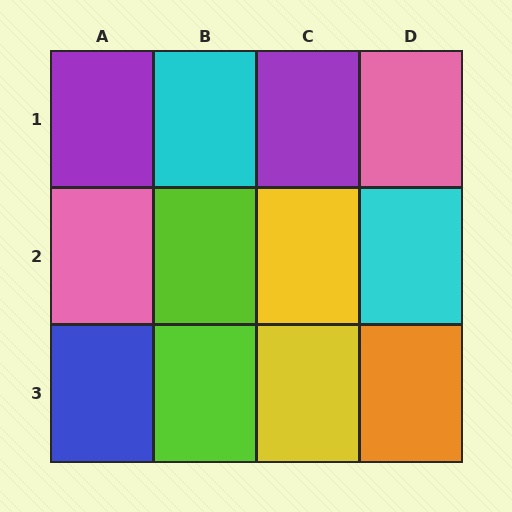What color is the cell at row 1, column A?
Purple.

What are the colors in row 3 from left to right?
Blue, lime, yellow, orange.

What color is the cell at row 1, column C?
Purple.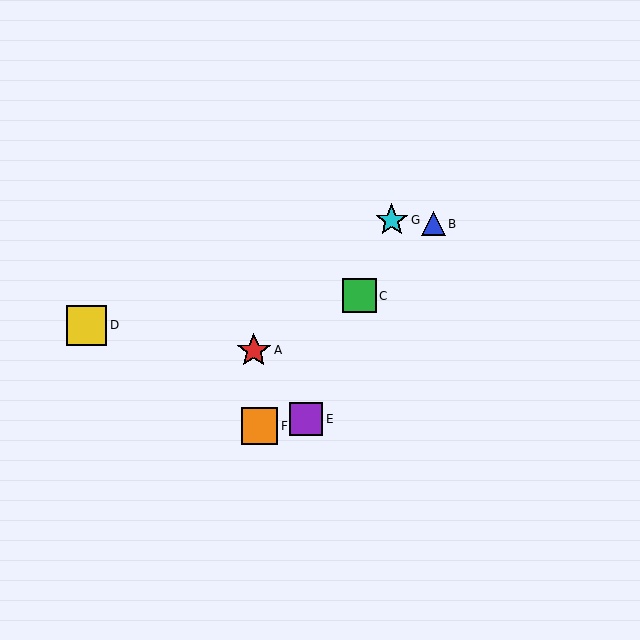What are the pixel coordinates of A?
Object A is at (254, 350).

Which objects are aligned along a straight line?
Objects C, E, G are aligned along a straight line.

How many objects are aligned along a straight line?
3 objects (C, E, G) are aligned along a straight line.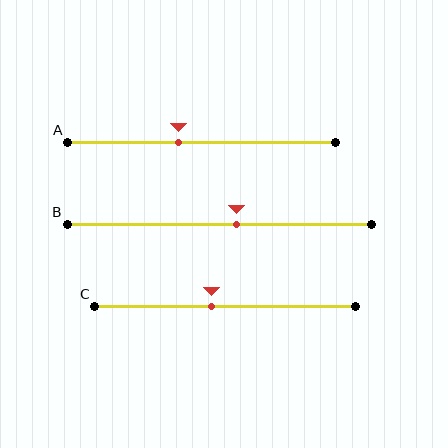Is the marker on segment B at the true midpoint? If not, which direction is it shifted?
No, the marker on segment B is shifted to the right by about 6% of the segment length.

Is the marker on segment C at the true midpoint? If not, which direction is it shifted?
No, the marker on segment C is shifted to the left by about 5% of the segment length.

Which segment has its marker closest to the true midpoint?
Segment C has its marker closest to the true midpoint.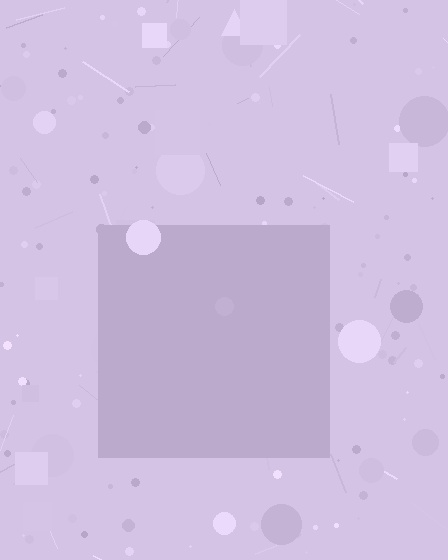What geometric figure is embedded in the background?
A square is embedded in the background.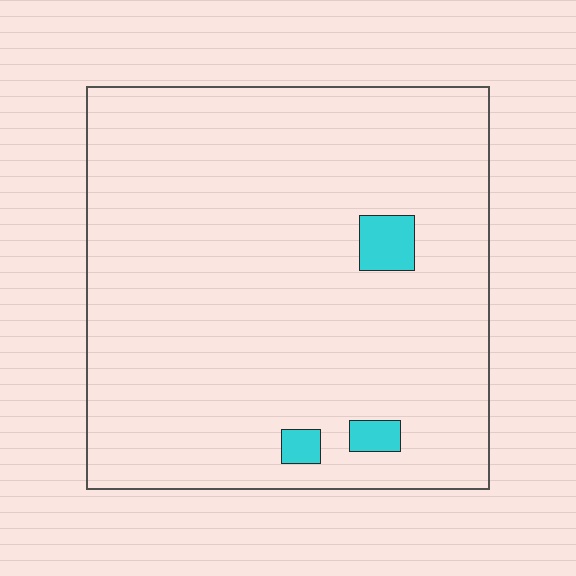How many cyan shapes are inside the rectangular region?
3.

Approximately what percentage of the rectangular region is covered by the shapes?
Approximately 5%.